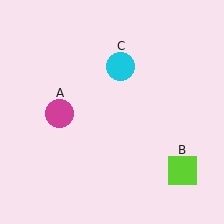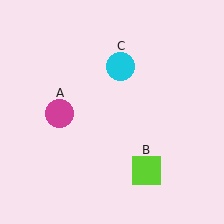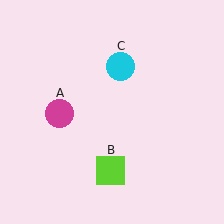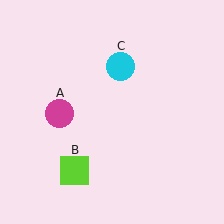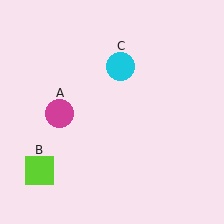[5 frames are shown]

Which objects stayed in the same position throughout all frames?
Magenta circle (object A) and cyan circle (object C) remained stationary.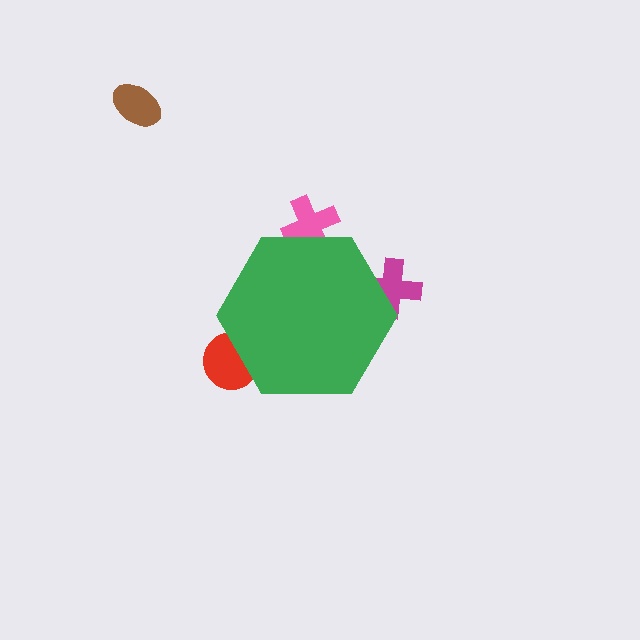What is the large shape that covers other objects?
A green hexagon.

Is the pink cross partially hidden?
Yes, the pink cross is partially hidden behind the green hexagon.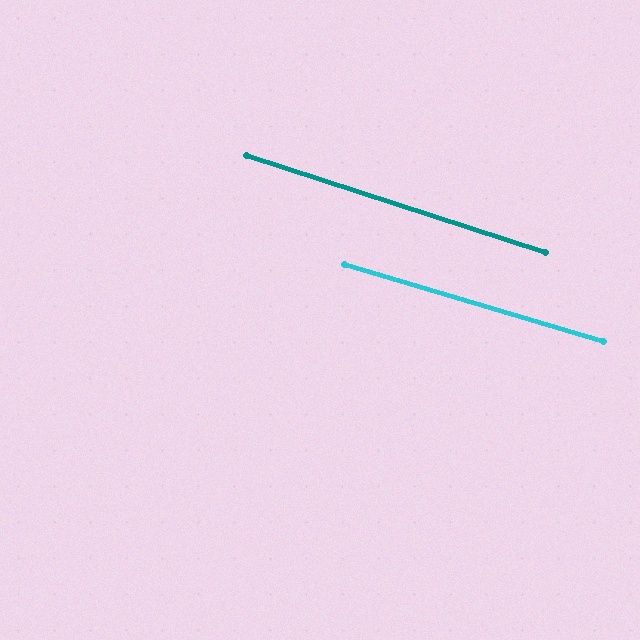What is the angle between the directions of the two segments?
Approximately 1 degree.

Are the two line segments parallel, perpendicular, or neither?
Parallel — their directions differ by only 1.4°.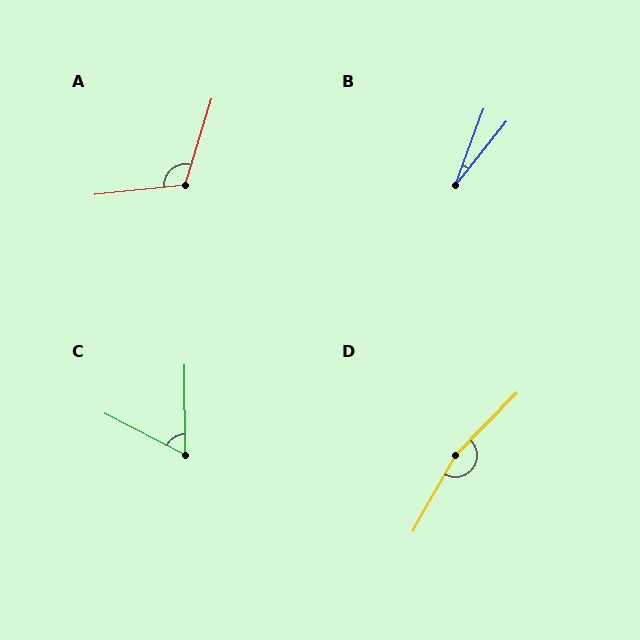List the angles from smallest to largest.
B (18°), C (62°), A (113°), D (165°).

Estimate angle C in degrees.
Approximately 62 degrees.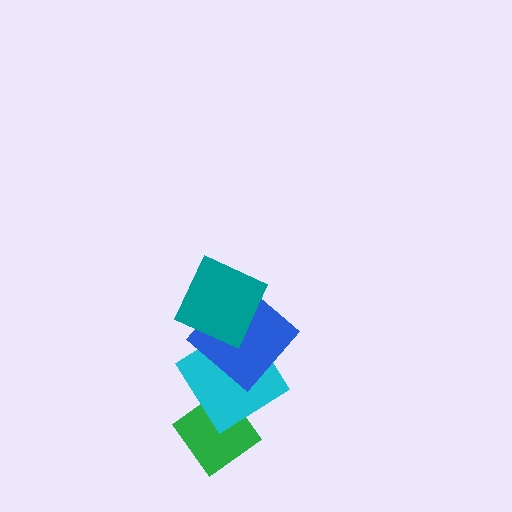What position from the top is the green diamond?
The green diamond is 4th from the top.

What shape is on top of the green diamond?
The cyan diamond is on top of the green diamond.